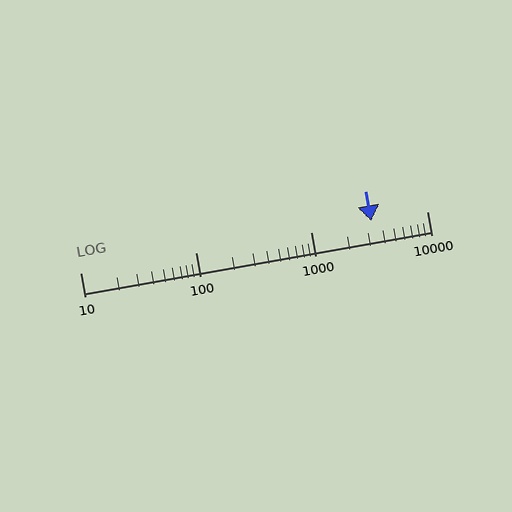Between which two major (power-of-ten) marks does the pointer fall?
The pointer is between 1000 and 10000.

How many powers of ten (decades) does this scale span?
The scale spans 3 decades, from 10 to 10000.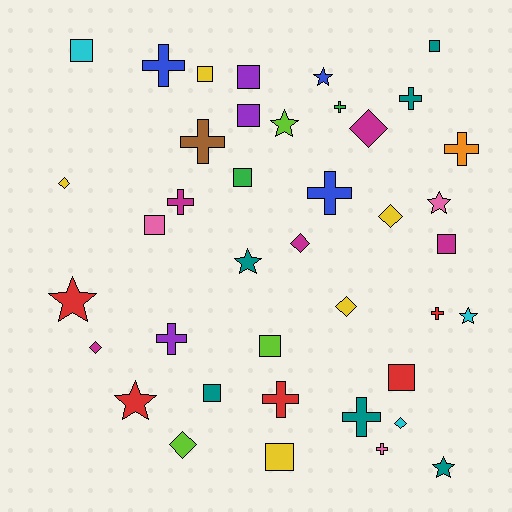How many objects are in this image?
There are 40 objects.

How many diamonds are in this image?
There are 8 diamonds.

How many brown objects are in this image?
There is 1 brown object.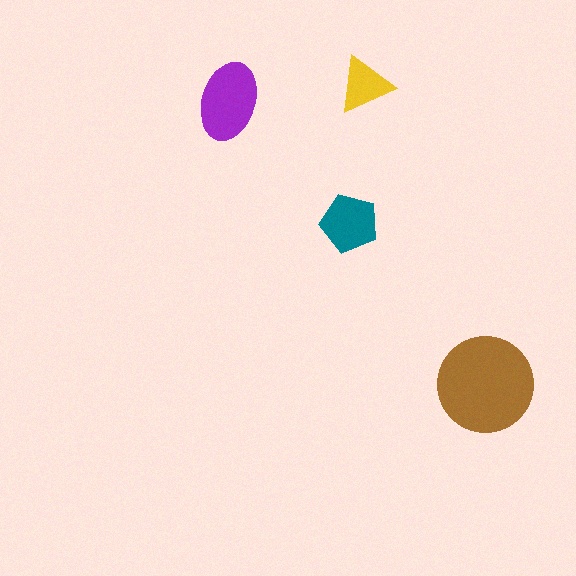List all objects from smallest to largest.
The yellow triangle, the teal pentagon, the purple ellipse, the brown circle.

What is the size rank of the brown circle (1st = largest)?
1st.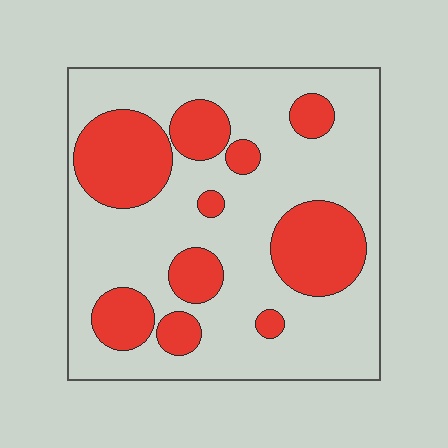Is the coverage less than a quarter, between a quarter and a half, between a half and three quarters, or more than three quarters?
Between a quarter and a half.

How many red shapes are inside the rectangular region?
10.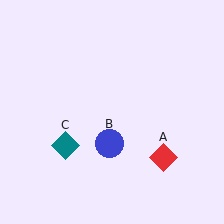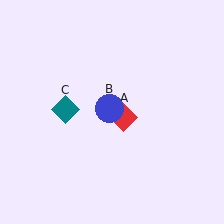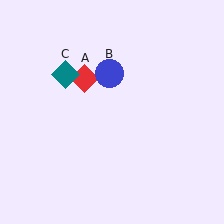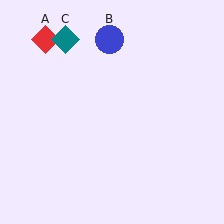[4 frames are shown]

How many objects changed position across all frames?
3 objects changed position: red diamond (object A), blue circle (object B), teal diamond (object C).